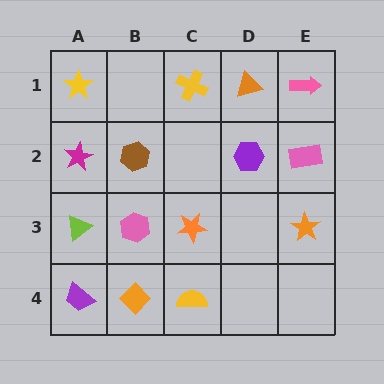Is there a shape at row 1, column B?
No, that cell is empty.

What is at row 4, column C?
A yellow semicircle.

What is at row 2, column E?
A pink rectangle.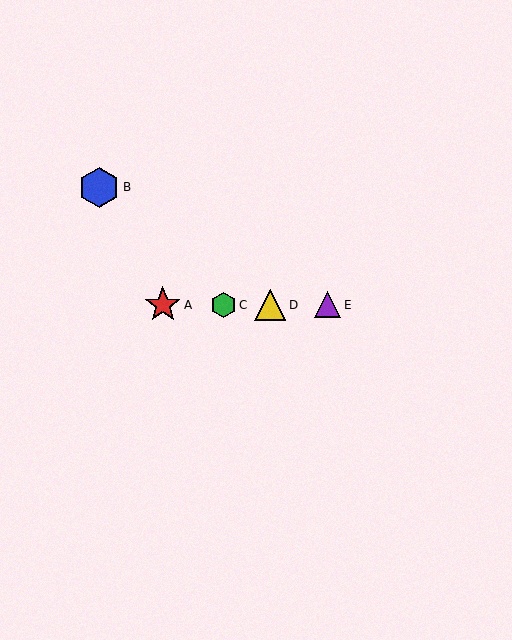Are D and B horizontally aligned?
No, D is at y≈305 and B is at y≈187.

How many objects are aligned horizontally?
4 objects (A, C, D, E) are aligned horizontally.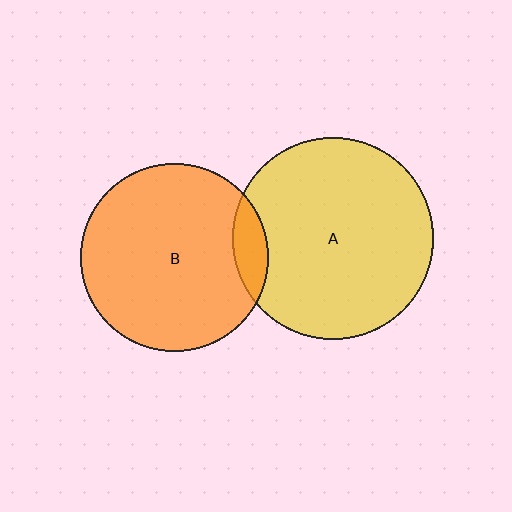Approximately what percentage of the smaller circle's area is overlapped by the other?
Approximately 10%.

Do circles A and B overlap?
Yes.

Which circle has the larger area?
Circle A (yellow).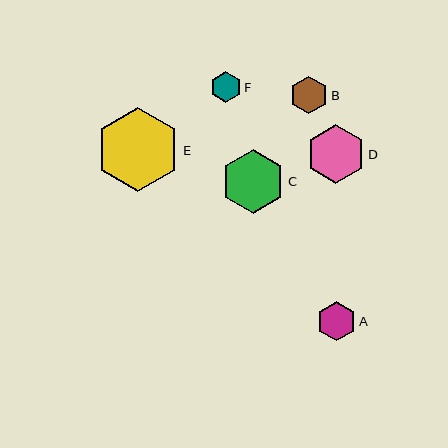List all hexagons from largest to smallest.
From largest to smallest: E, C, D, A, B, F.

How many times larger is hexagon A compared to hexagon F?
Hexagon A is approximately 1.3 times the size of hexagon F.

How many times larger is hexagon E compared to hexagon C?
Hexagon E is approximately 1.3 times the size of hexagon C.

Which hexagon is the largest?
Hexagon E is the largest with a size of approximately 84 pixels.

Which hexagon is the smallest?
Hexagon F is the smallest with a size of approximately 31 pixels.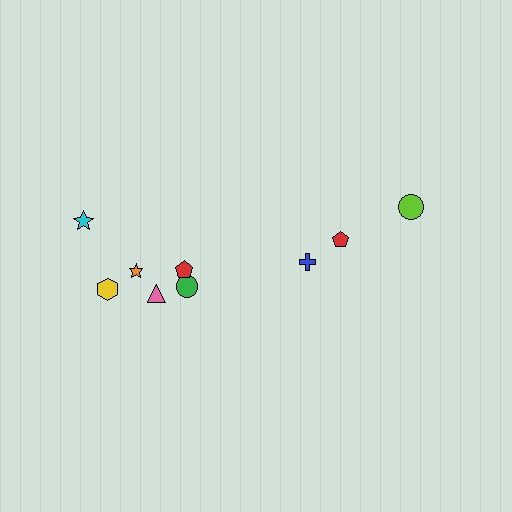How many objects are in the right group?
There are 3 objects.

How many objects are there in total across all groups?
There are 9 objects.